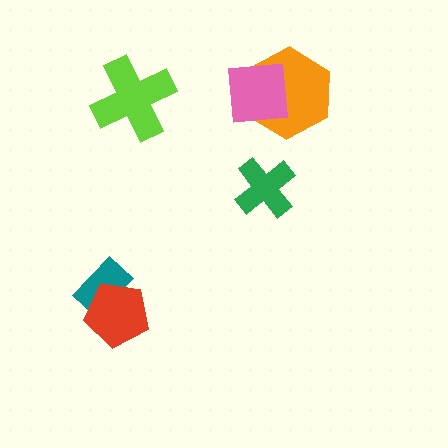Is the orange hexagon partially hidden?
Yes, it is partially covered by another shape.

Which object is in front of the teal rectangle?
The red pentagon is in front of the teal rectangle.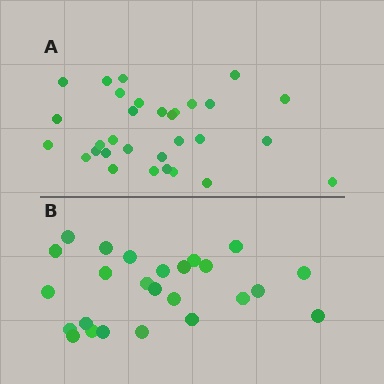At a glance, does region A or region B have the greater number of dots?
Region A (the top region) has more dots.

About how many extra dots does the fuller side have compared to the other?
Region A has about 6 more dots than region B.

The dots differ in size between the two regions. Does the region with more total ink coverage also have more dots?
No. Region B has more total ink coverage because its dots are larger, but region A actually contains more individual dots. Total area can be misleading — the number of items is what matters here.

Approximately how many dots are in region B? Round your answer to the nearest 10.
About 20 dots. (The exact count is 25, which rounds to 20.)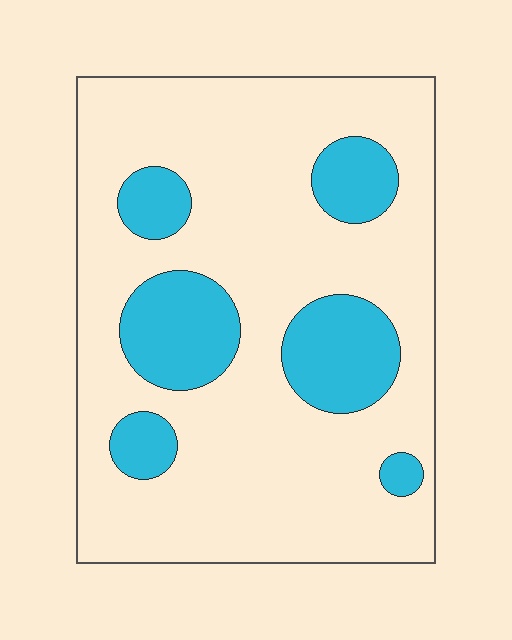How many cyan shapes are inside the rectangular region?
6.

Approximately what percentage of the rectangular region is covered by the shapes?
Approximately 20%.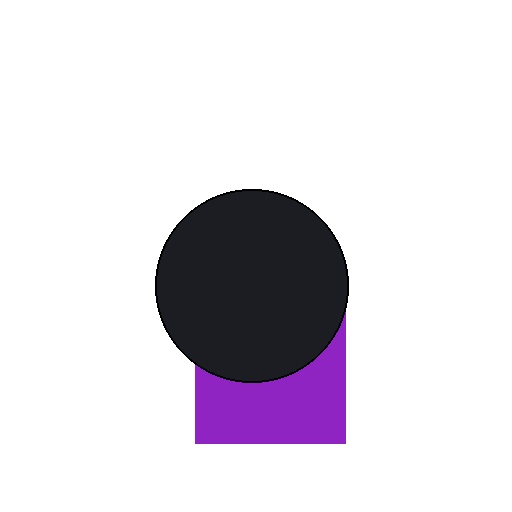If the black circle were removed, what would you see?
You would see the complete purple square.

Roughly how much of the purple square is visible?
About half of it is visible (roughly 50%).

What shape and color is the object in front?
The object in front is a black circle.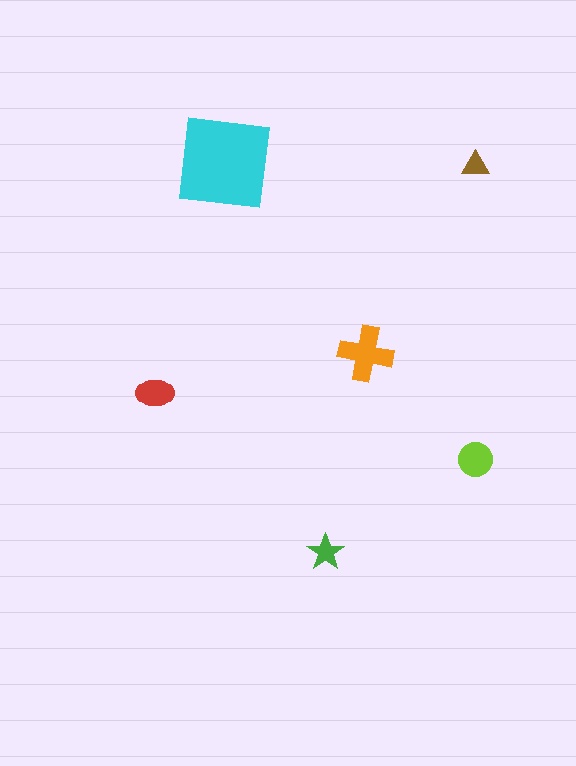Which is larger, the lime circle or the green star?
The lime circle.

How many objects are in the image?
There are 6 objects in the image.